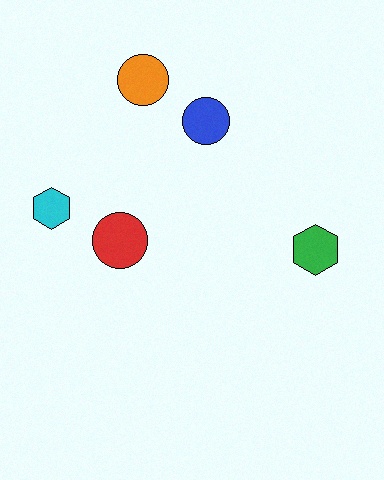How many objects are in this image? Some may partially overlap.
There are 5 objects.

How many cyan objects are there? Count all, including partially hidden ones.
There is 1 cyan object.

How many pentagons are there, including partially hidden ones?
There are no pentagons.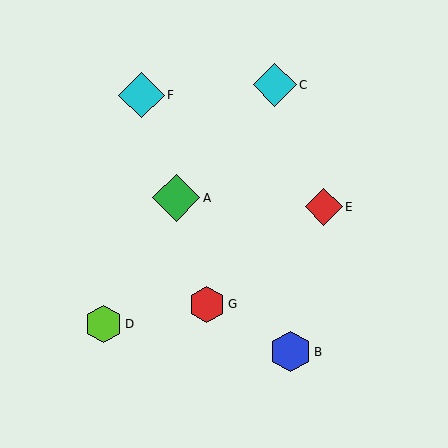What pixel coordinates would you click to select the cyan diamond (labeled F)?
Click at (141, 95) to select the cyan diamond F.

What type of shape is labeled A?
Shape A is a green diamond.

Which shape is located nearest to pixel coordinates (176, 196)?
The green diamond (labeled A) at (176, 198) is nearest to that location.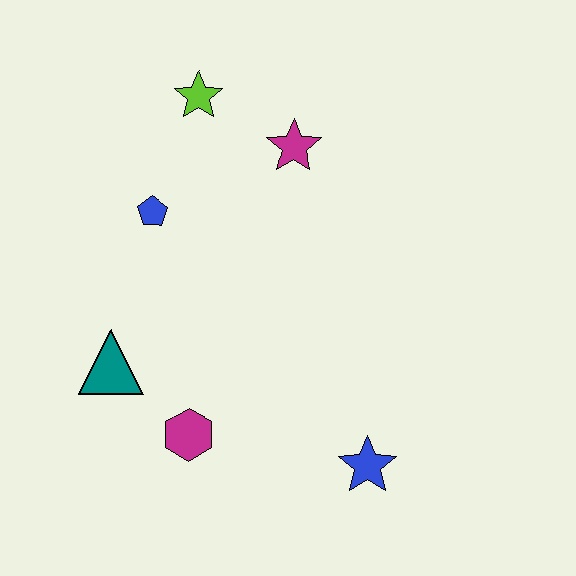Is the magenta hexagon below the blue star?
No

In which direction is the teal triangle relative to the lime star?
The teal triangle is below the lime star.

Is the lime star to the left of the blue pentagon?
No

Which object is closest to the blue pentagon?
The lime star is closest to the blue pentagon.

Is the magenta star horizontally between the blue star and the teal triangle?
Yes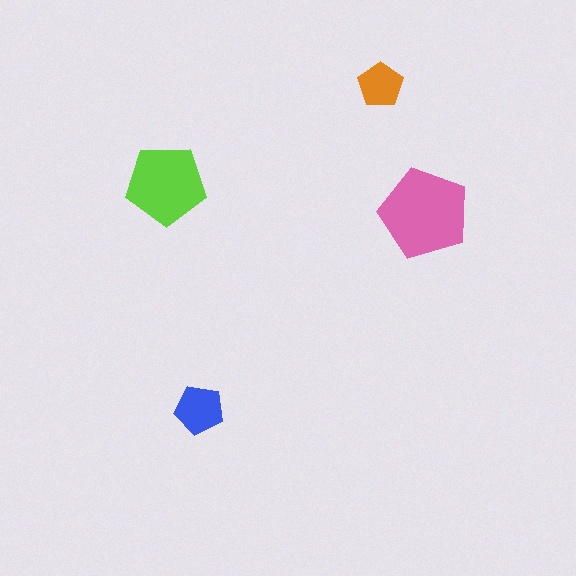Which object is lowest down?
The blue pentagon is bottommost.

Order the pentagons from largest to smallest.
the pink one, the lime one, the blue one, the orange one.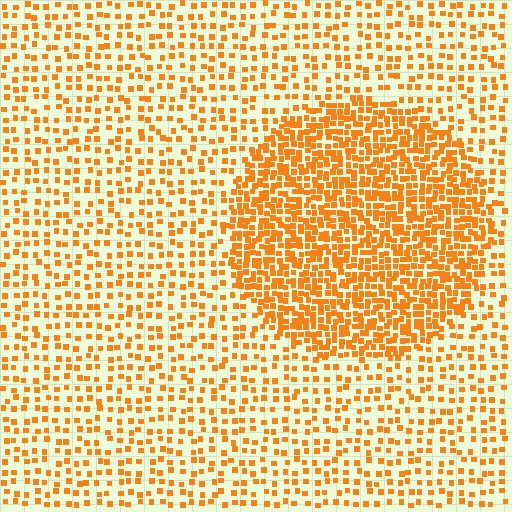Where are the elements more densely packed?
The elements are more densely packed inside the circle boundary.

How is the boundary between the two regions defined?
The boundary is defined by a change in element density (approximately 2.4x ratio). All elements are the same color, size, and shape.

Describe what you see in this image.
The image contains small orange elements arranged at two different densities. A circle-shaped region is visible where the elements are more densely packed than the surrounding area.